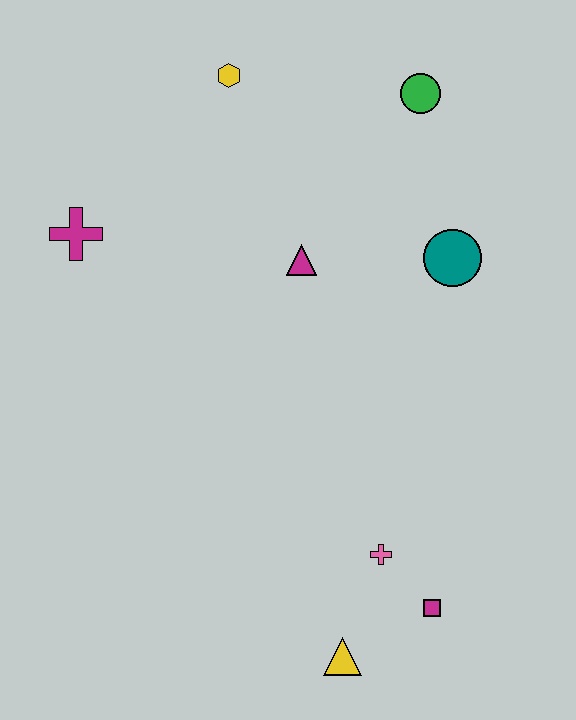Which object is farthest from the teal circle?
The yellow triangle is farthest from the teal circle.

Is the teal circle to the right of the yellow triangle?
Yes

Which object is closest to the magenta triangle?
The teal circle is closest to the magenta triangle.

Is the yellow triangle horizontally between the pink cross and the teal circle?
No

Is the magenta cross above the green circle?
No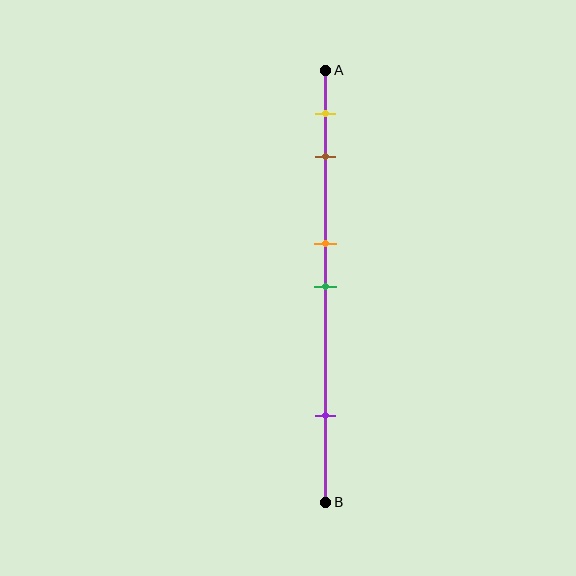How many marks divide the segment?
There are 5 marks dividing the segment.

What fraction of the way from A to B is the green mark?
The green mark is approximately 50% (0.5) of the way from A to B.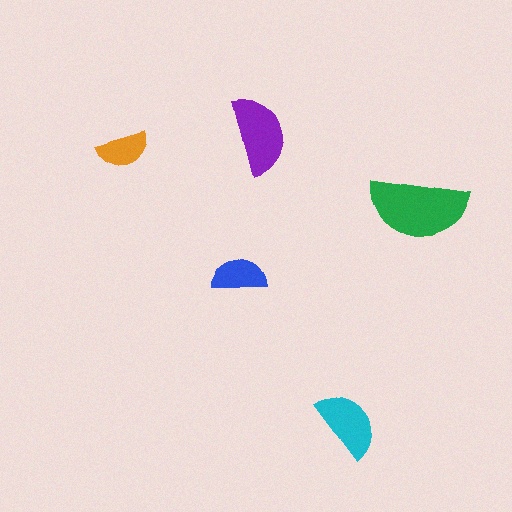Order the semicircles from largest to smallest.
the green one, the purple one, the cyan one, the blue one, the orange one.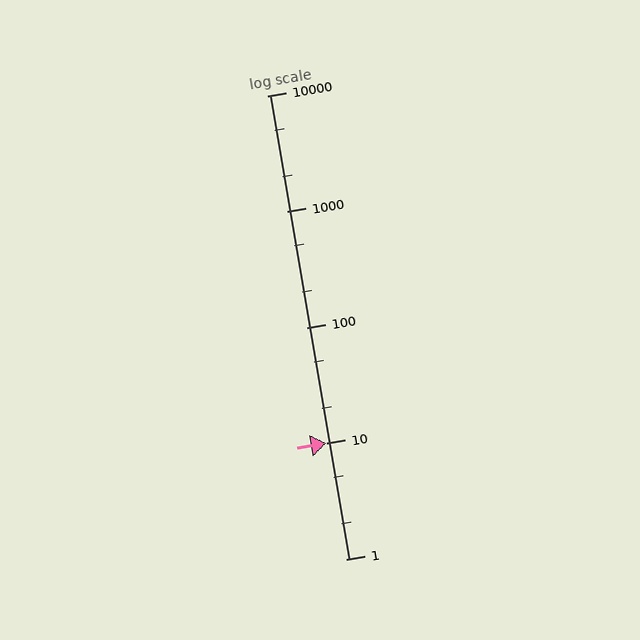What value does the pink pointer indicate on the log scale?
The pointer indicates approximately 10.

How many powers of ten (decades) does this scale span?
The scale spans 4 decades, from 1 to 10000.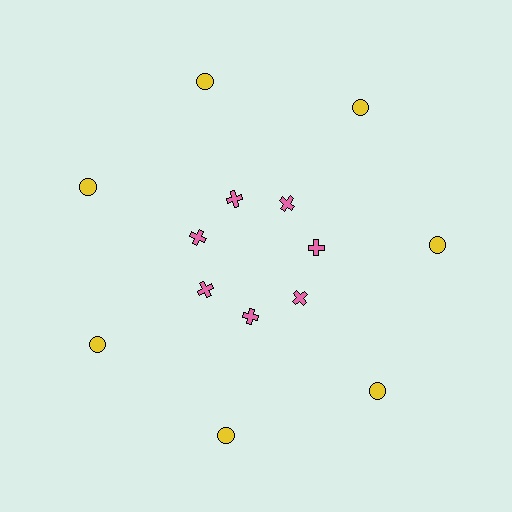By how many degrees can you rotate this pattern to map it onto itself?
The pattern maps onto itself every 51 degrees of rotation.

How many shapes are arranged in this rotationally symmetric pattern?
There are 14 shapes, arranged in 7 groups of 2.